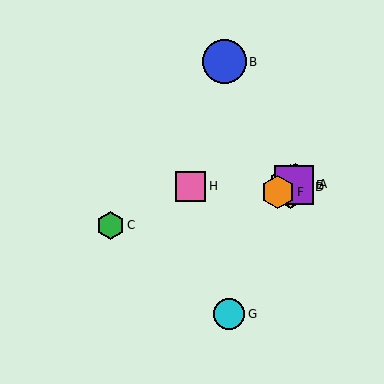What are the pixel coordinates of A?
Object A is at (296, 184).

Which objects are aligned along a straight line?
Objects A, D, E, F are aligned along a straight line.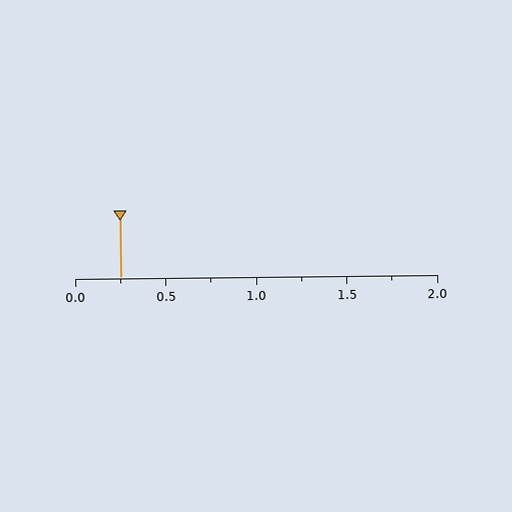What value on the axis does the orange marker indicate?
The marker indicates approximately 0.25.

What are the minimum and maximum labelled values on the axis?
The axis runs from 0.0 to 2.0.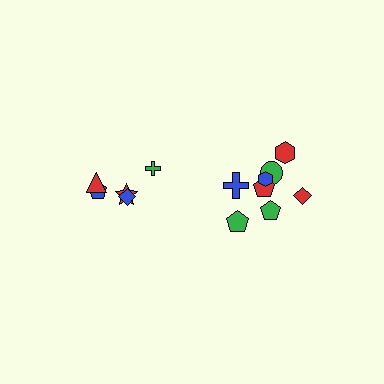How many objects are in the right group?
There are 8 objects.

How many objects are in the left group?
There are 5 objects.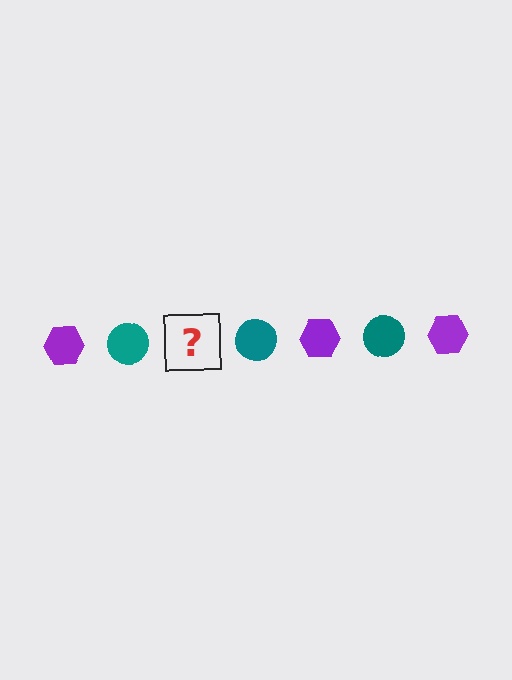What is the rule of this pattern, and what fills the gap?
The rule is that the pattern alternates between purple hexagon and teal circle. The gap should be filled with a purple hexagon.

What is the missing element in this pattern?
The missing element is a purple hexagon.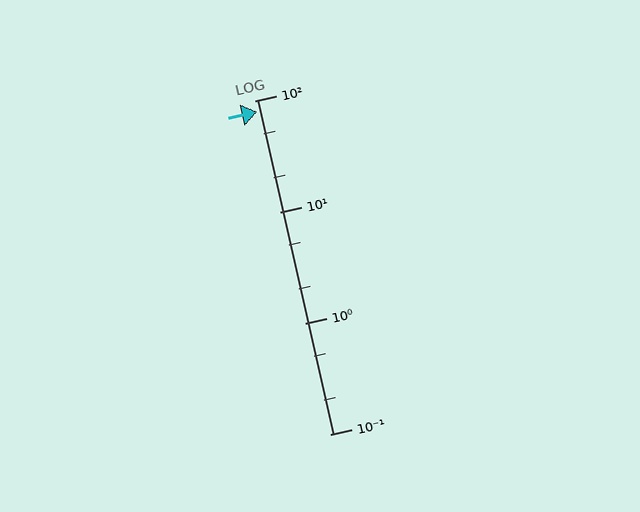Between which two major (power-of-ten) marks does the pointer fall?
The pointer is between 10 and 100.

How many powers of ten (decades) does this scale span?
The scale spans 3 decades, from 0.1 to 100.